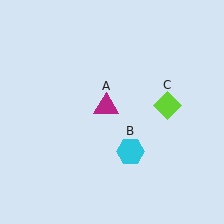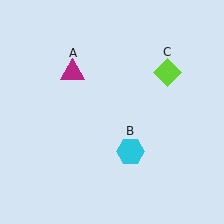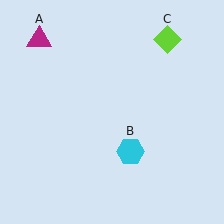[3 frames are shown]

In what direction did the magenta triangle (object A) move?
The magenta triangle (object A) moved up and to the left.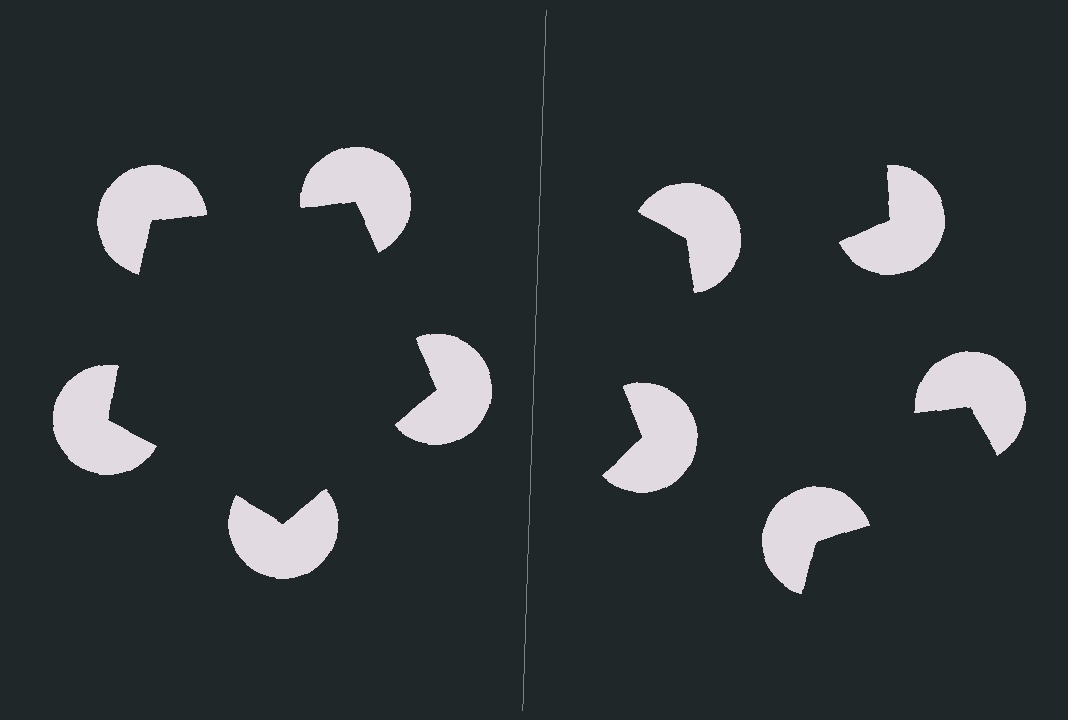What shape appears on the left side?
An illusory pentagon.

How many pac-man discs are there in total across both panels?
10 — 5 on each side.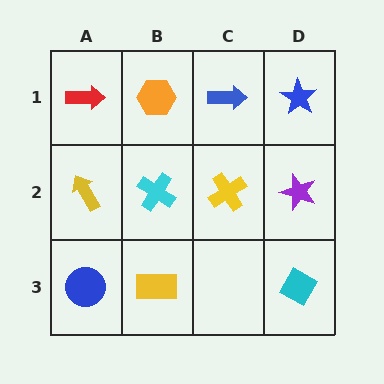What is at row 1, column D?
A blue star.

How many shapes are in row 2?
4 shapes.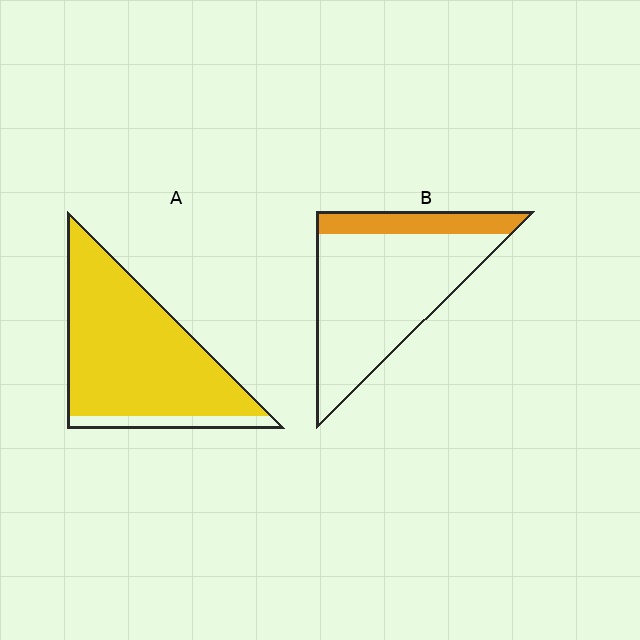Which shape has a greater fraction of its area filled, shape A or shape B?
Shape A.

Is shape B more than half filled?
No.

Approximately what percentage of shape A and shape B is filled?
A is approximately 90% and B is approximately 20%.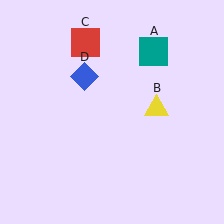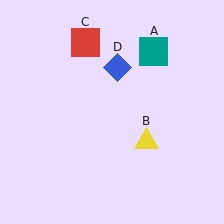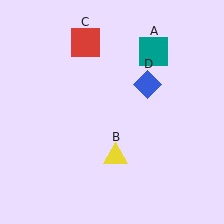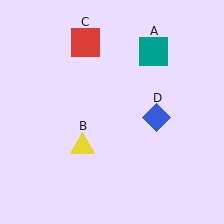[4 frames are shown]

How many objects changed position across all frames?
2 objects changed position: yellow triangle (object B), blue diamond (object D).